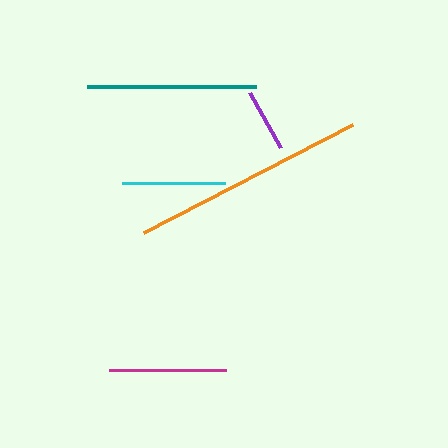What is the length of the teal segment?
The teal segment is approximately 170 pixels long.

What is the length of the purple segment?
The purple segment is approximately 63 pixels long.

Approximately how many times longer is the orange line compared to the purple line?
The orange line is approximately 3.7 times the length of the purple line.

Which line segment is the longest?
The orange line is the longest at approximately 236 pixels.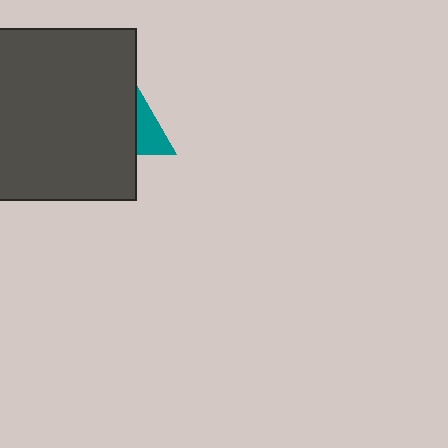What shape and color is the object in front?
The object in front is a dark gray square.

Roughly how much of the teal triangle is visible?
A small part of it is visible (roughly 38%).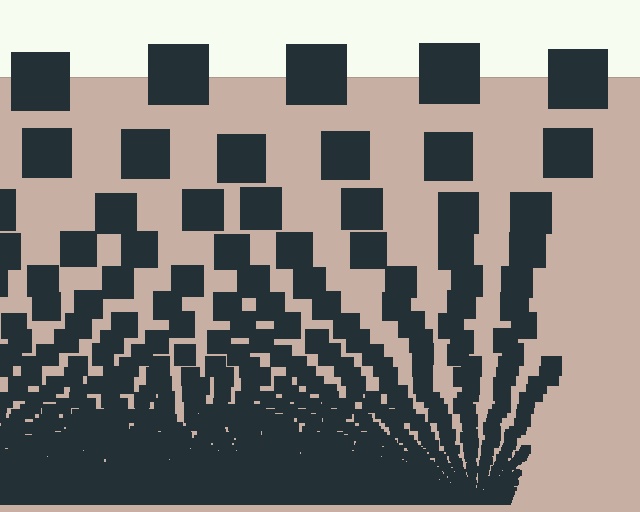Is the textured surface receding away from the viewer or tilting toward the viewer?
The surface appears to tilt toward the viewer. Texture elements get larger and sparser toward the top.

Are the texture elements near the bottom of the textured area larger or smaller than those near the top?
Smaller. The gradient is inverted — elements near the bottom are smaller and denser.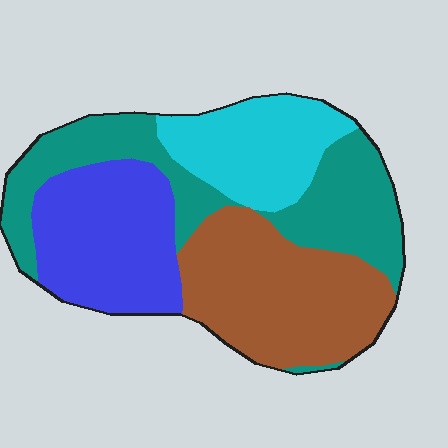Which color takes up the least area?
Cyan, at roughly 20%.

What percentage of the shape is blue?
Blue covers 24% of the shape.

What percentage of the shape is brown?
Brown covers about 30% of the shape.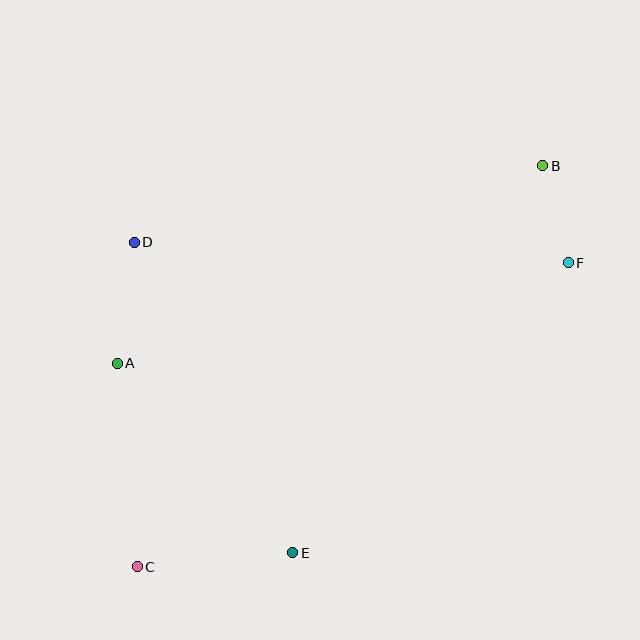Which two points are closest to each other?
Points B and F are closest to each other.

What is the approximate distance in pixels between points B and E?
The distance between B and E is approximately 460 pixels.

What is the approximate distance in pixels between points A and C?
The distance between A and C is approximately 204 pixels.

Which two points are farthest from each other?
Points B and C are farthest from each other.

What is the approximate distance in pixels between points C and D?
The distance between C and D is approximately 324 pixels.